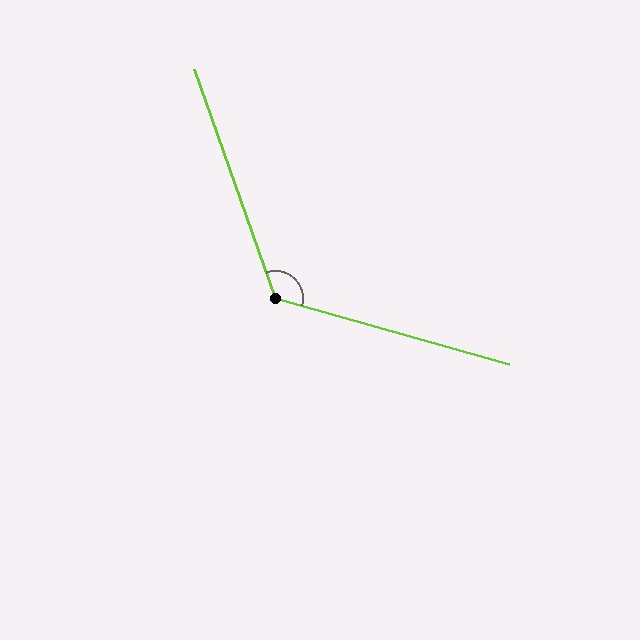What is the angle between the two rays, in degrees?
Approximately 125 degrees.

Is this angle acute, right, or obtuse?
It is obtuse.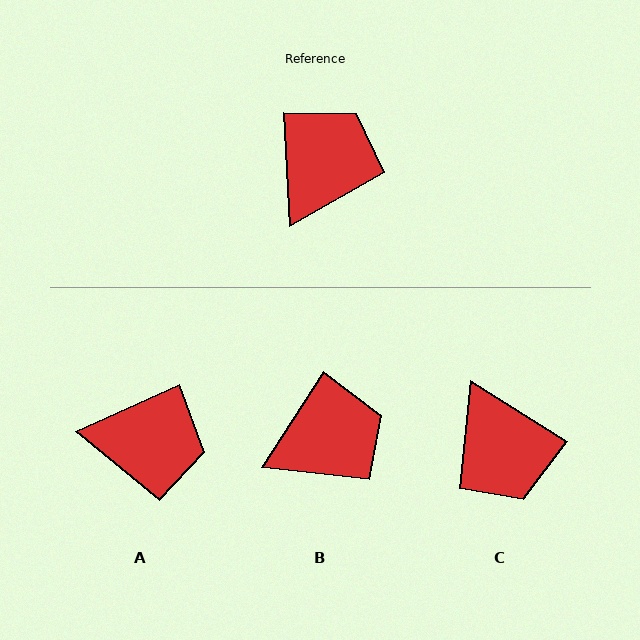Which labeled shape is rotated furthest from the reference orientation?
C, about 125 degrees away.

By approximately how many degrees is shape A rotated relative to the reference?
Approximately 69 degrees clockwise.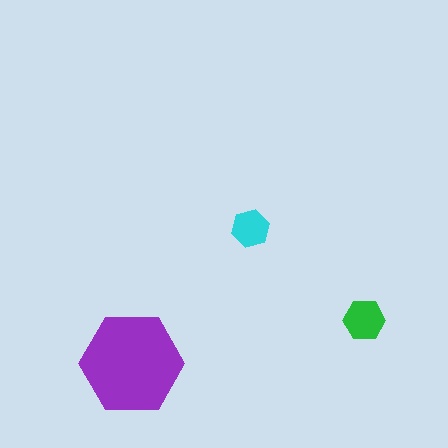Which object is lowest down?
The purple hexagon is bottommost.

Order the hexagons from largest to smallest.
the purple one, the green one, the cyan one.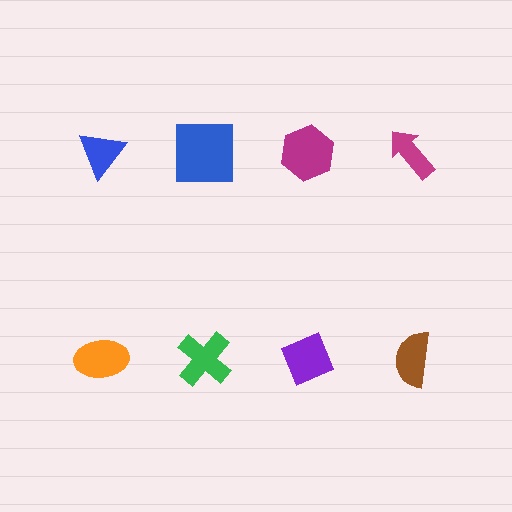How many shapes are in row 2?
4 shapes.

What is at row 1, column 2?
A blue square.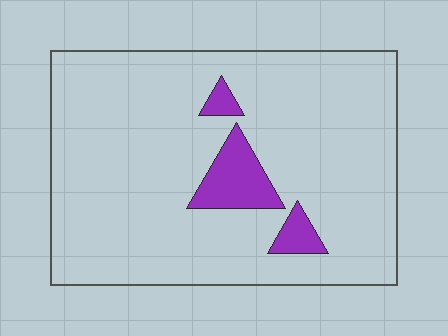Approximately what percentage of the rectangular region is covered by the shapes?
Approximately 10%.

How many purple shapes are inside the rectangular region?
3.